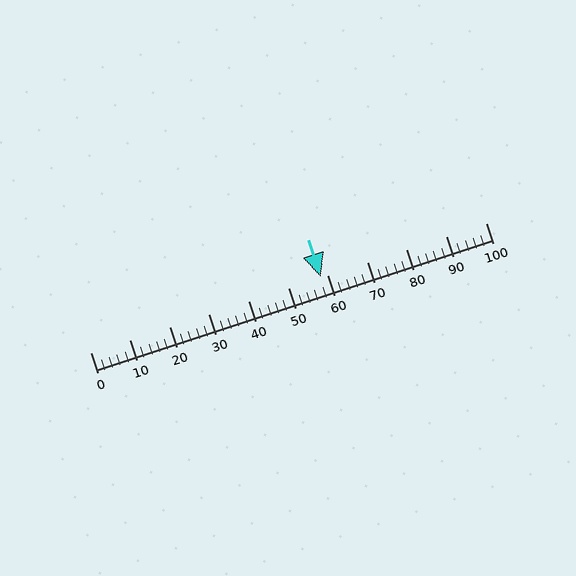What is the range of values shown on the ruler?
The ruler shows values from 0 to 100.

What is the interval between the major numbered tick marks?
The major tick marks are spaced 10 units apart.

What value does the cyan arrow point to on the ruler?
The cyan arrow points to approximately 58.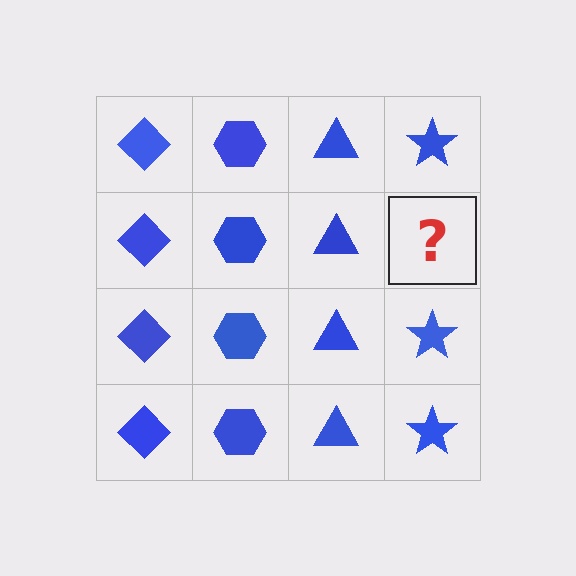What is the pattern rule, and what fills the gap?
The rule is that each column has a consistent shape. The gap should be filled with a blue star.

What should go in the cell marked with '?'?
The missing cell should contain a blue star.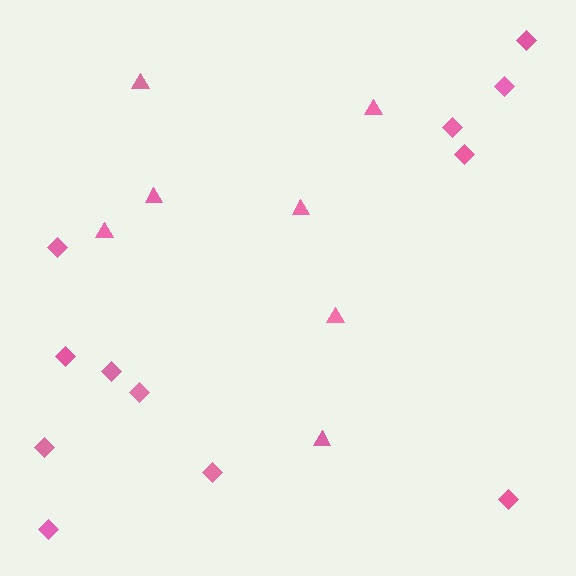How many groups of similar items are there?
There are 2 groups: one group of diamonds (12) and one group of triangles (7).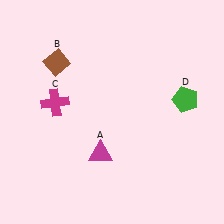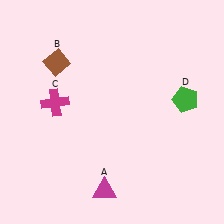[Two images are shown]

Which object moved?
The magenta triangle (A) moved down.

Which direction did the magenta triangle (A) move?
The magenta triangle (A) moved down.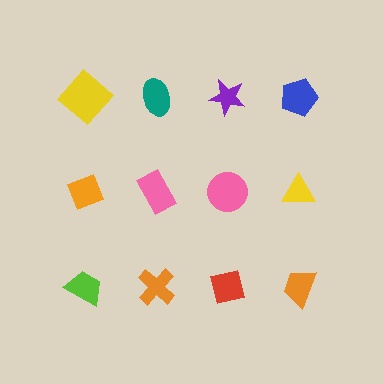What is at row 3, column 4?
An orange trapezoid.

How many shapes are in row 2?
4 shapes.